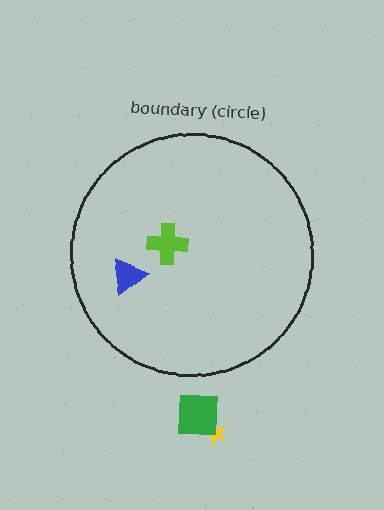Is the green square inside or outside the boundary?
Outside.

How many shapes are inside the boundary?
2 inside, 2 outside.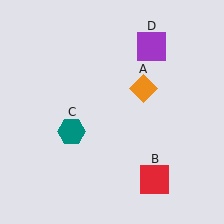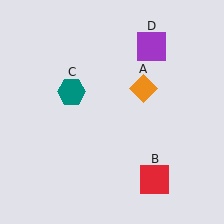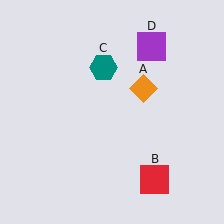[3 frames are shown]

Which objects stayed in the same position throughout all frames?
Orange diamond (object A) and red square (object B) and purple square (object D) remained stationary.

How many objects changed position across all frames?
1 object changed position: teal hexagon (object C).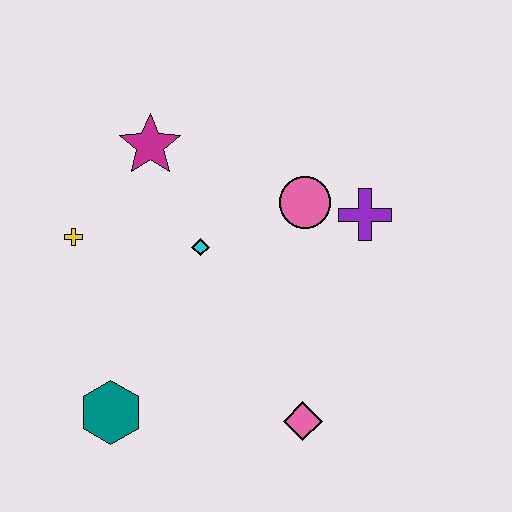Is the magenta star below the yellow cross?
No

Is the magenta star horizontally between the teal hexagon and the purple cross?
Yes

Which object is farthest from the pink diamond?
The magenta star is farthest from the pink diamond.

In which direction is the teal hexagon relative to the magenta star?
The teal hexagon is below the magenta star.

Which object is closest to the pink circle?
The purple cross is closest to the pink circle.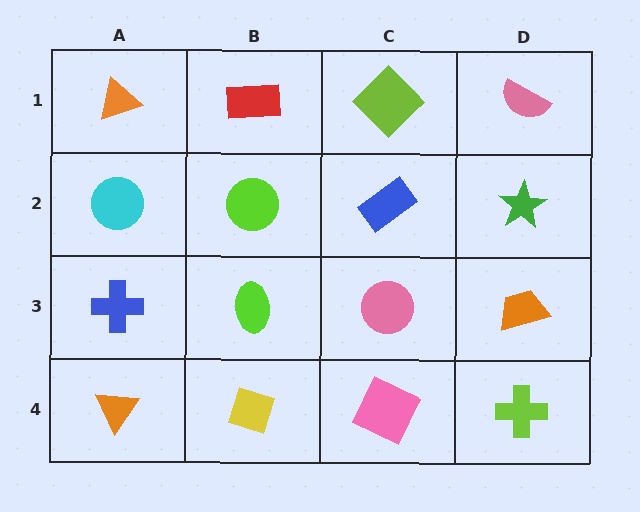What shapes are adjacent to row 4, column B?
A lime ellipse (row 3, column B), an orange triangle (row 4, column A), a pink square (row 4, column C).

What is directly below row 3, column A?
An orange triangle.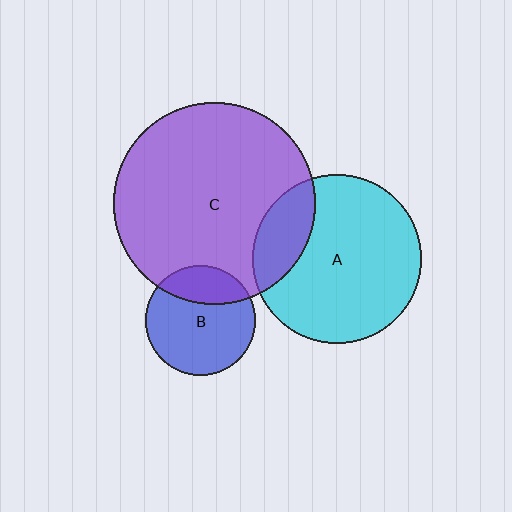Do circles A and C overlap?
Yes.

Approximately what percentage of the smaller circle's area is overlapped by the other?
Approximately 20%.